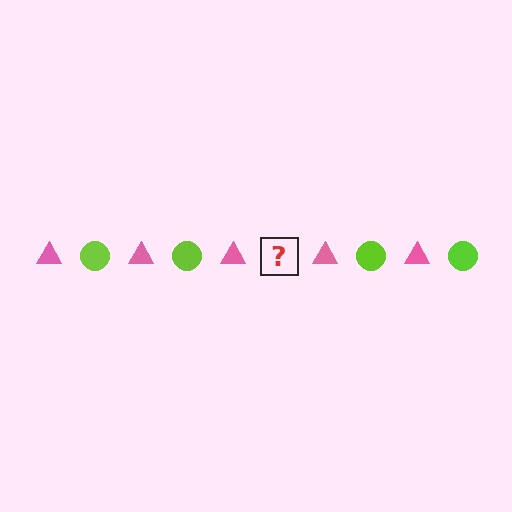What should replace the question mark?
The question mark should be replaced with a lime circle.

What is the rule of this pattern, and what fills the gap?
The rule is that the pattern alternates between pink triangle and lime circle. The gap should be filled with a lime circle.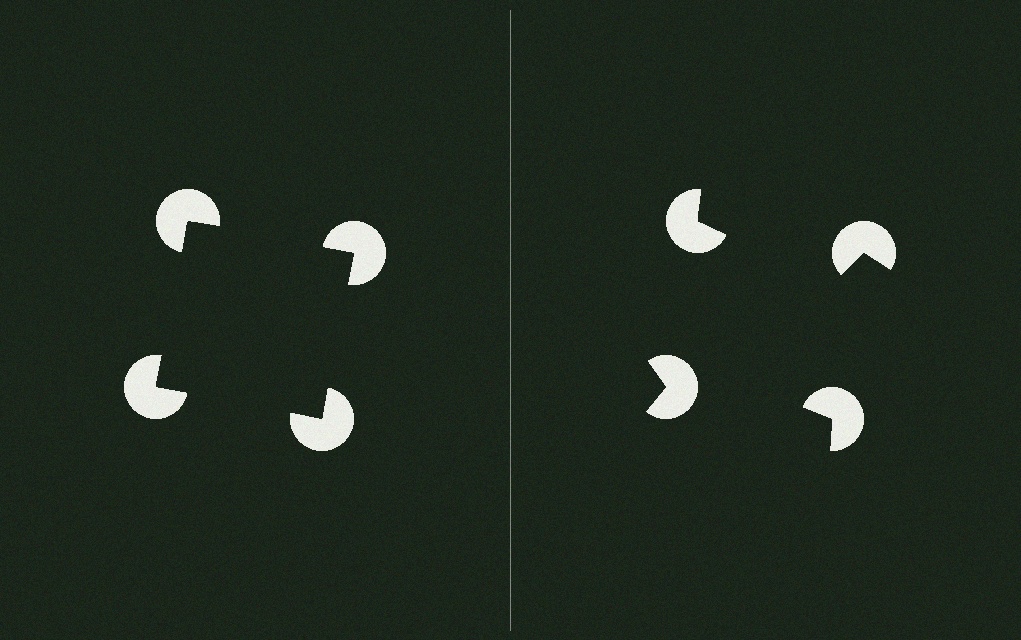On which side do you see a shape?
An illusory square appears on the left side. On the right side the wedge cuts are rotated, so no coherent shape forms.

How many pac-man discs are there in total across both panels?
8 — 4 on each side.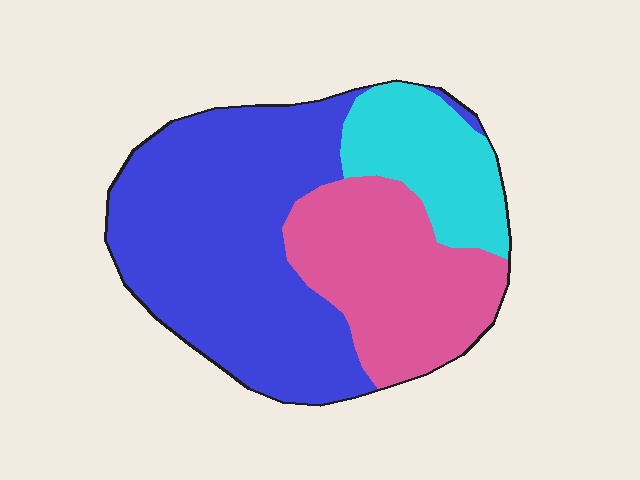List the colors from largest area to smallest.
From largest to smallest: blue, pink, cyan.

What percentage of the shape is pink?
Pink covers 29% of the shape.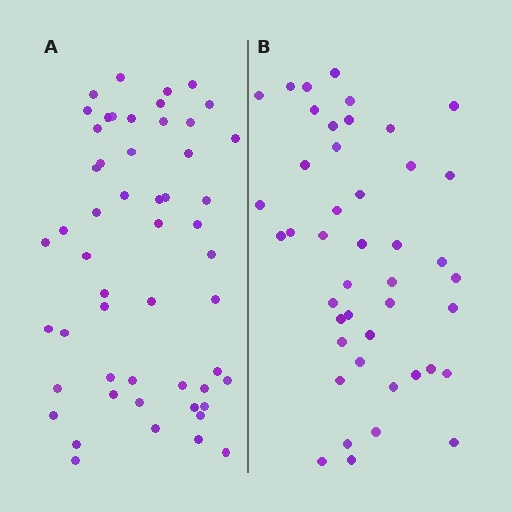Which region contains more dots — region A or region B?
Region A (the left region) has more dots.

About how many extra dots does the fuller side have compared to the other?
Region A has roughly 8 or so more dots than region B.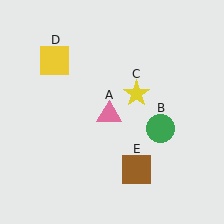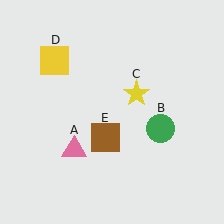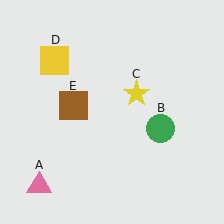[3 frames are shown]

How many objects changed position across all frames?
2 objects changed position: pink triangle (object A), brown square (object E).